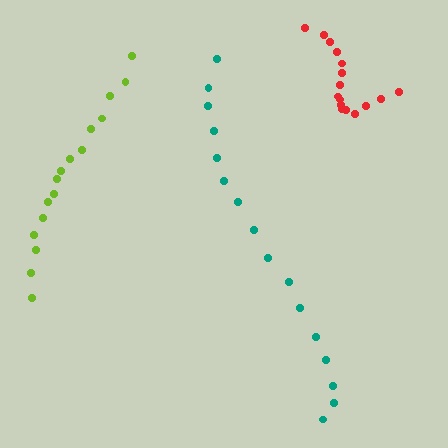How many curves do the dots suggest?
There are 3 distinct paths.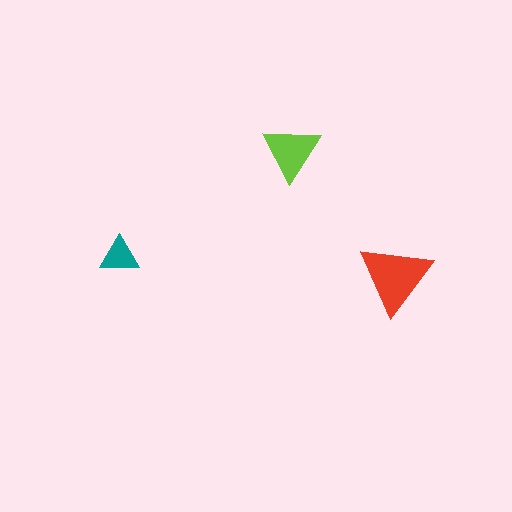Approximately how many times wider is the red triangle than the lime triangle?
About 1.5 times wider.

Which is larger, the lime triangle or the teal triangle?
The lime one.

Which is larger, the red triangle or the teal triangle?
The red one.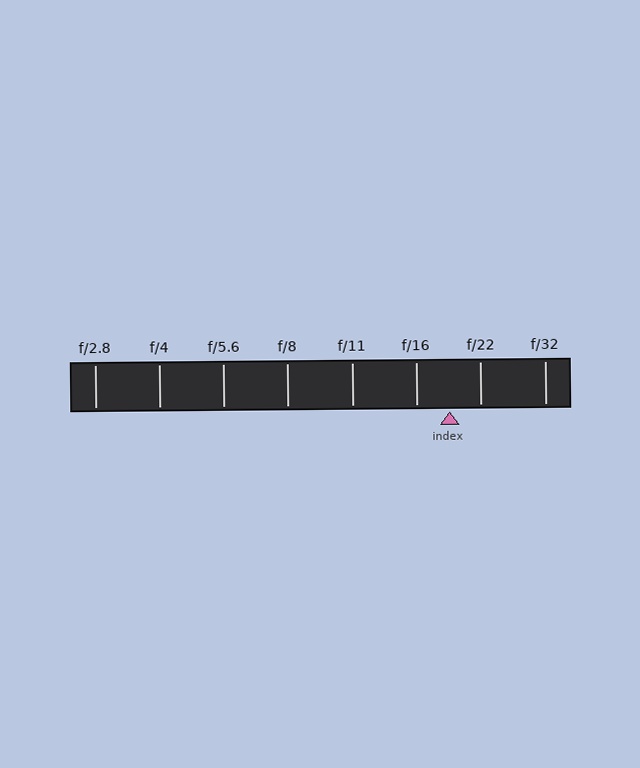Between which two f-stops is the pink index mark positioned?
The index mark is between f/16 and f/22.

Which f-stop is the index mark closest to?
The index mark is closest to f/22.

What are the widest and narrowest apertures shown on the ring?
The widest aperture shown is f/2.8 and the narrowest is f/32.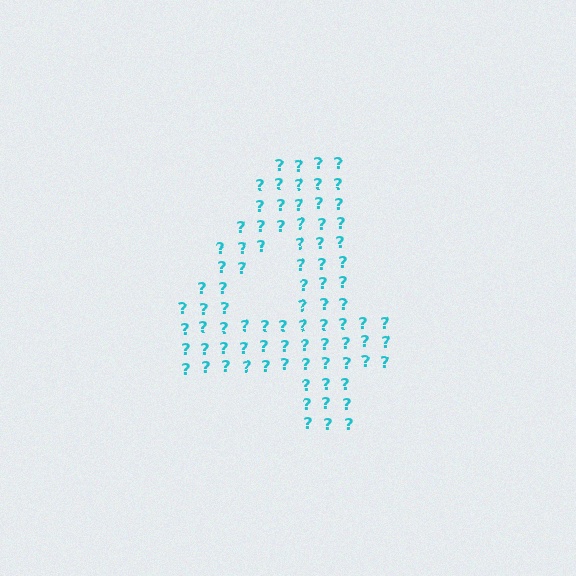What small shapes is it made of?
It is made of small question marks.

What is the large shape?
The large shape is the digit 4.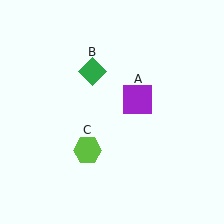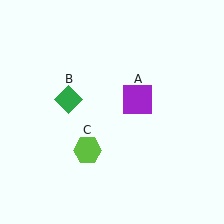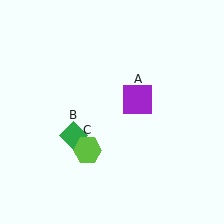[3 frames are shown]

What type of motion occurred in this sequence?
The green diamond (object B) rotated counterclockwise around the center of the scene.